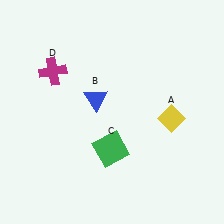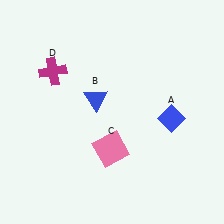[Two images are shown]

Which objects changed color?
A changed from yellow to blue. C changed from green to pink.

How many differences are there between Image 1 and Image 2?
There are 2 differences between the two images.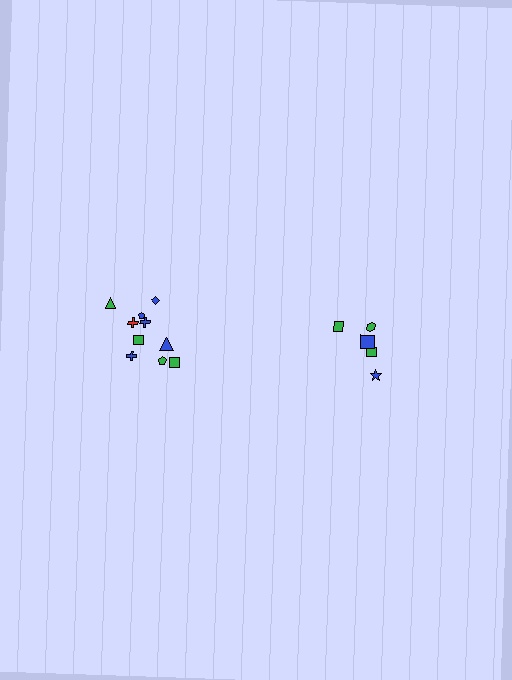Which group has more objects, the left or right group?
The left group.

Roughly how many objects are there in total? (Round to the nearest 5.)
Roughly 15 objects in total.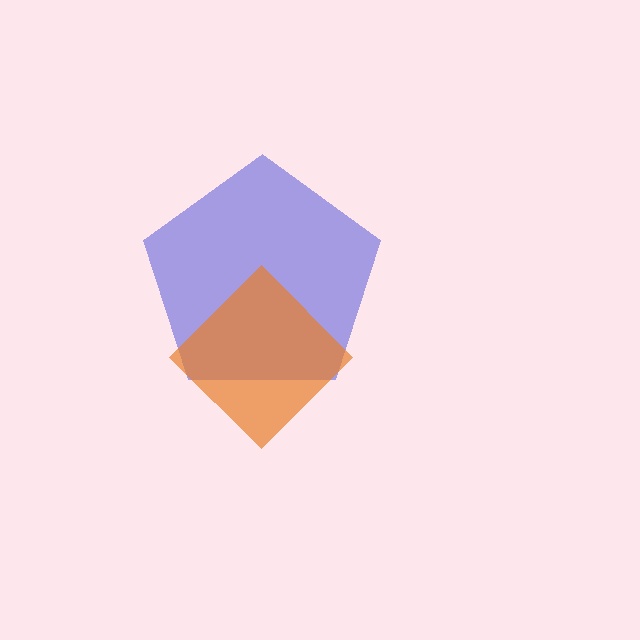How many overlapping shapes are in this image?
There are 2 overlapping shapes in the image.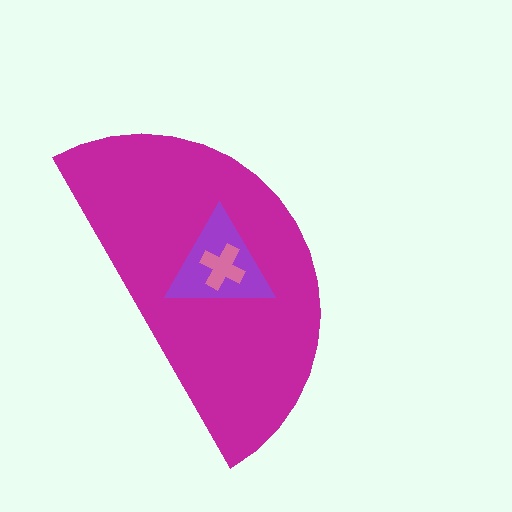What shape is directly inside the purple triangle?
The pink cross.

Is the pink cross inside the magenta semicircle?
Yes.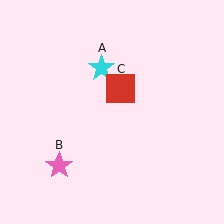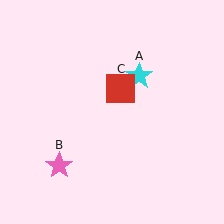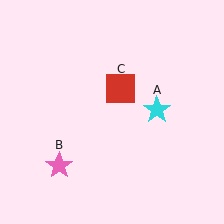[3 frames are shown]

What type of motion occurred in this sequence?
The cyan star (object A) rotated clockwise around the center of the scene.